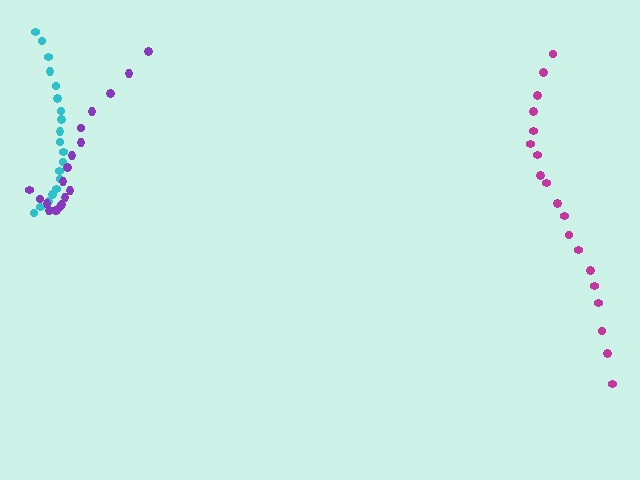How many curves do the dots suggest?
There are 3 distinct paths.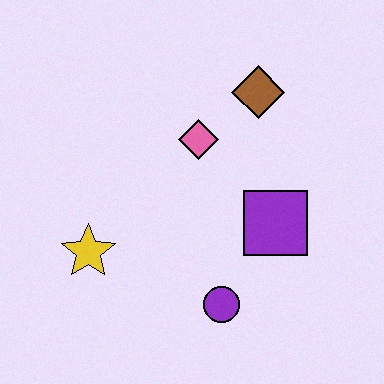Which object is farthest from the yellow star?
The brown diamond is farthest from the yellow star.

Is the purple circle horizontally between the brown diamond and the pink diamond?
Yes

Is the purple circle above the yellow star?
No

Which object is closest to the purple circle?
The purple square is closest to the purple circle.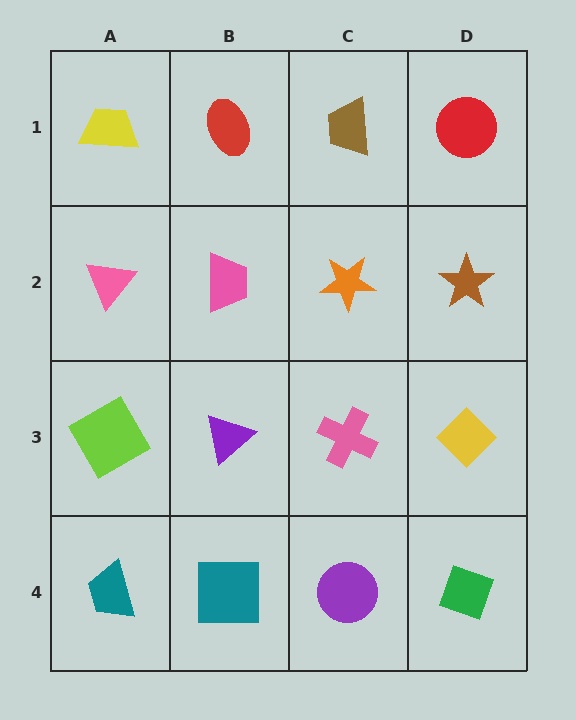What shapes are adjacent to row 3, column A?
A pink triangle (row 2, column A), a teal trapezoid (row 4, column A), a purple triangle (row 3, column B).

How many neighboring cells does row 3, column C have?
4.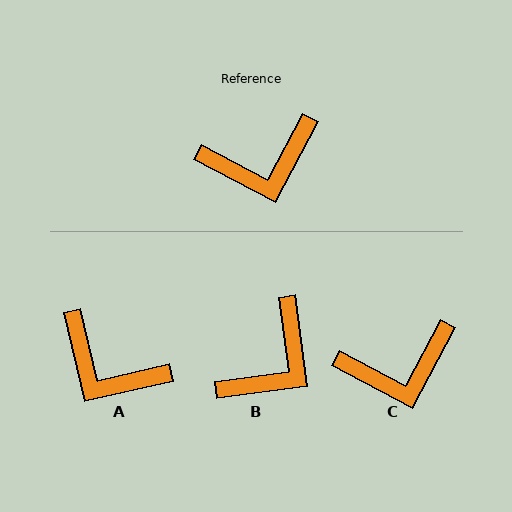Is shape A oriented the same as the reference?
No, it is off by about 49 degrees.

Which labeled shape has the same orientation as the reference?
C.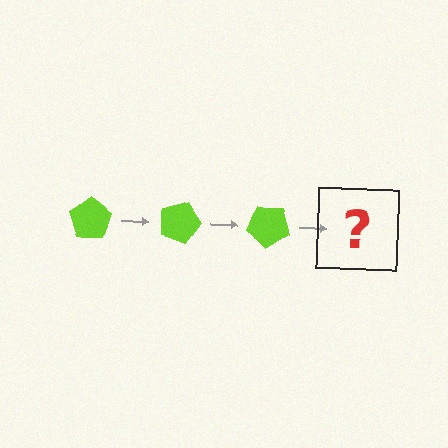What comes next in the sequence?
The next element should be a lime pentagon rotated 60 degrees.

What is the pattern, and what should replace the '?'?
The pattern is that the pentagon rotates 20 degrees each step. The '?' should be a lime pentagon rotated 60 degrees.